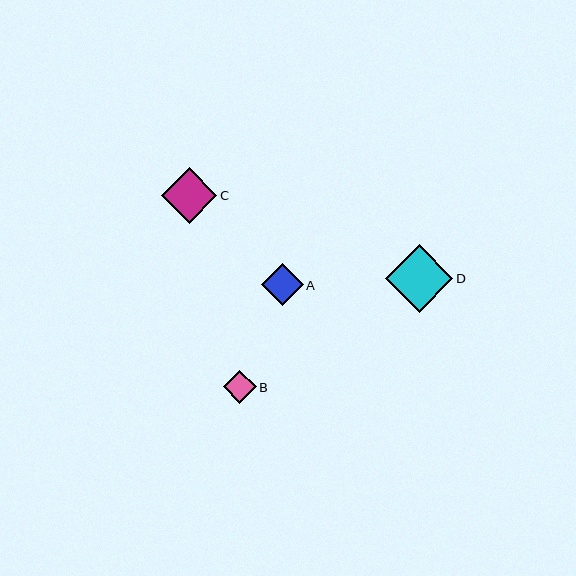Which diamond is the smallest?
Diamond B is the smallest with a size of approximately 33 pixels.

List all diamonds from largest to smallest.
From largest to smallest: D, C, A, B.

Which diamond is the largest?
Diamond D is the largest with a size of approximately 67 pixels.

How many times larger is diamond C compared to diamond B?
Diamond C is approximately 1.7 times the size of diamond B.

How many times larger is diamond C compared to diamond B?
Diamond C is approximately 1.7 times the size of diamond B.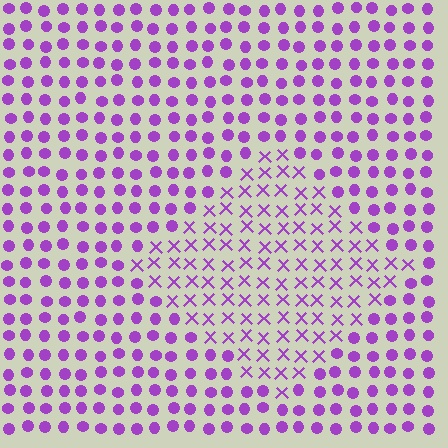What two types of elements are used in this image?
The image uses X marks inside the diamond region and circles outside it.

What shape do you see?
I see a diamond.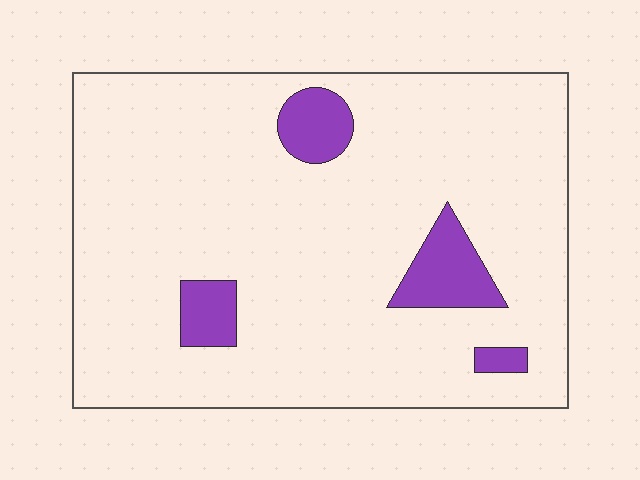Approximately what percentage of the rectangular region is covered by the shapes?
Approximately 10%.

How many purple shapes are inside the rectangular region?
4.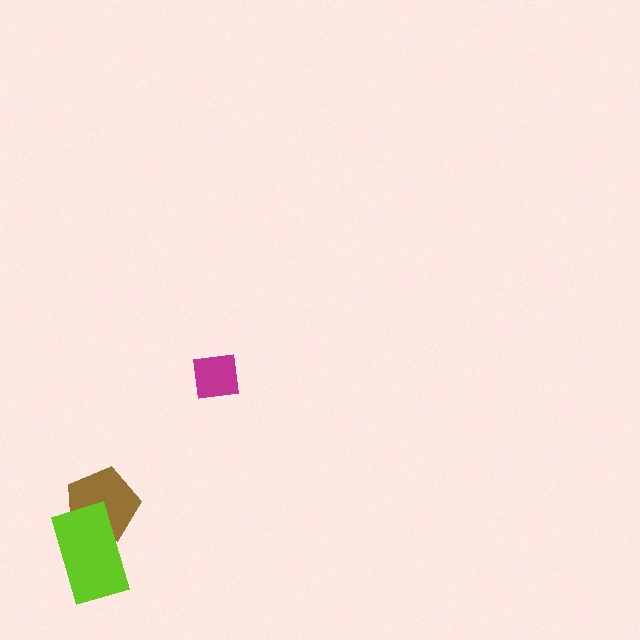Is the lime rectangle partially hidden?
No, no other shape covers it.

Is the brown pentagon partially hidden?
Yes, it is partially covered by another shape.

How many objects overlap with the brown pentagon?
1 object overlaps with the brown pentagon.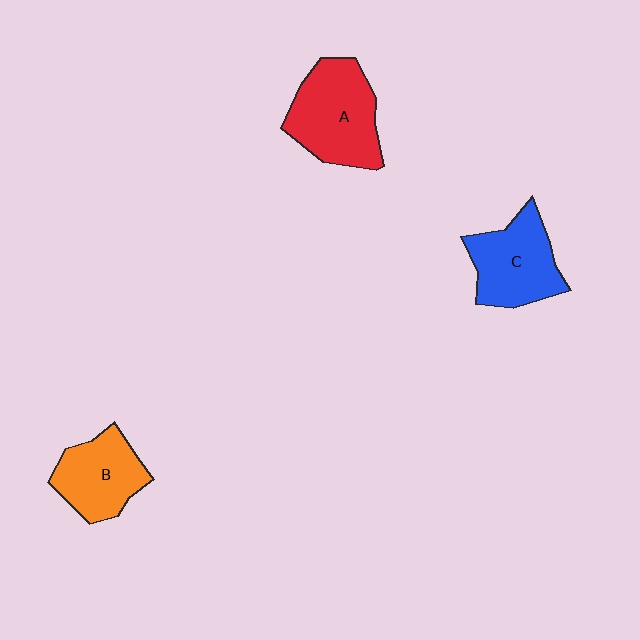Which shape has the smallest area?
Shape B (orange).